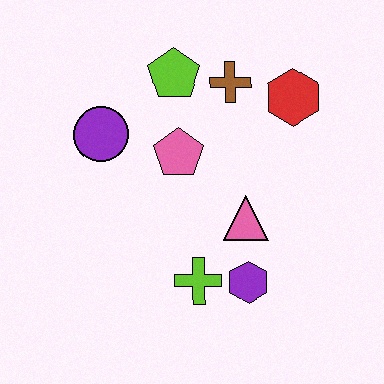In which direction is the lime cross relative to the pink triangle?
The lime cross is below the pink triangle.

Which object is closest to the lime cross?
The purple hexagon is closest to the lime cross.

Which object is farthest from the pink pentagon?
The purple hexagon is farthest from the pink pentagon.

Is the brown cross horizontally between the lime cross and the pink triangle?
Yes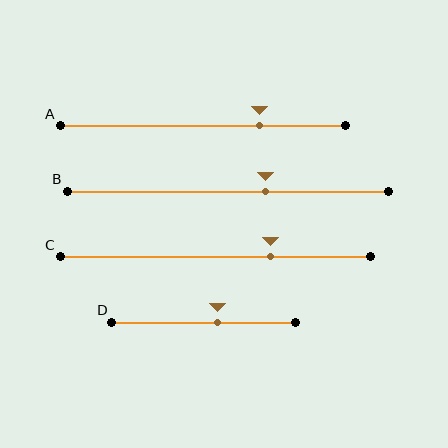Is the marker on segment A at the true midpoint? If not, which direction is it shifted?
No, the marker on segment A is shifted to the right by about 20% of the segment length.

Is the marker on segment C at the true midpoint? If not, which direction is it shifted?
No, the marker on segment C is shifted to the right by about 18% of the segment length.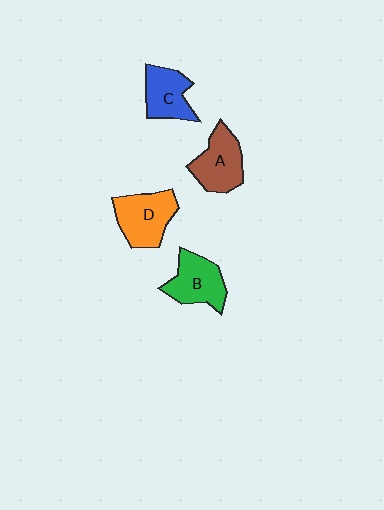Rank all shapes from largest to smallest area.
From largest to smallest: D (orange), A (brown), B (green), C (blue).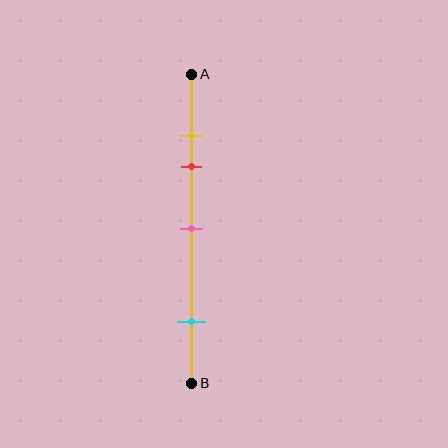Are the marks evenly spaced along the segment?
No, the marks are not evenly spaced.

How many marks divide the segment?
There are 4 marks dividing the segment.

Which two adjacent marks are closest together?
The yellow and red marks are the closest adjacent pair.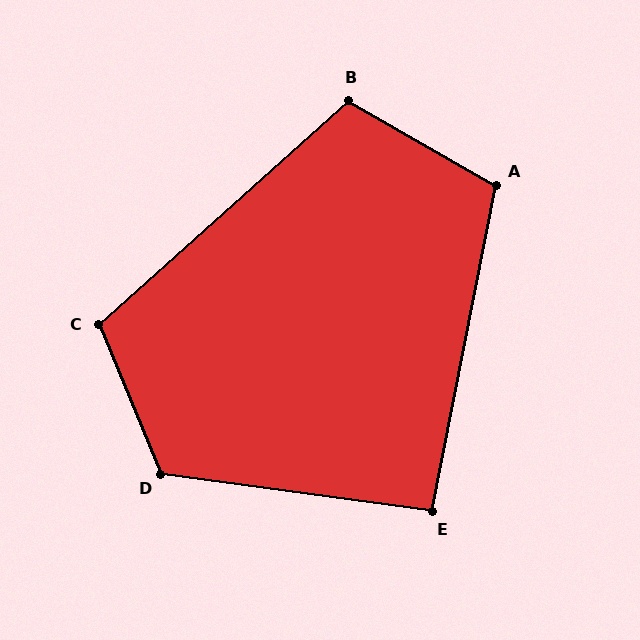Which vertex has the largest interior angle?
D, at approximately 120 degrees.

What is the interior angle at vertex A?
Approximately 109 degrees (obtuse).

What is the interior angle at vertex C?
Approximately 109 degrees (obtuse).